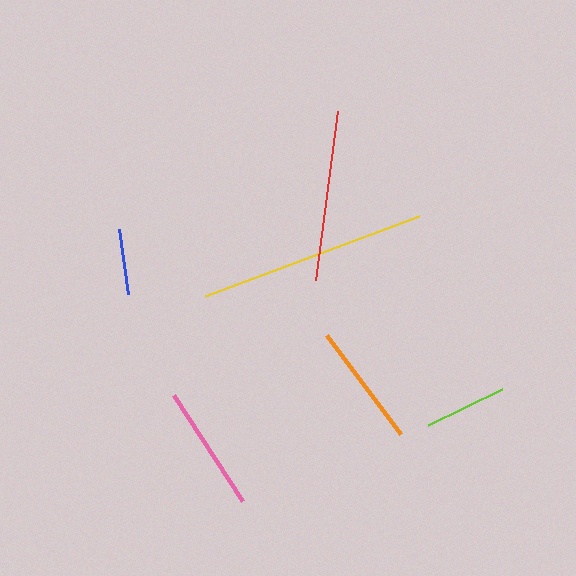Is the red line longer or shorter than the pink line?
The red line is longer than the pink line.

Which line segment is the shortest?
The blue line is the shortest at approximately 66 pixels.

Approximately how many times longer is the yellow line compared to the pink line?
The yellow line is approximately 1.8 times the length of the pink line.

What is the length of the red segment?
The red segment is approximately 171 pixels long.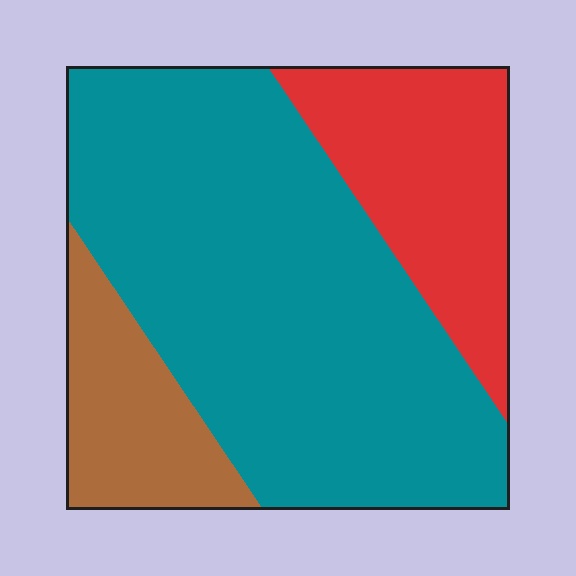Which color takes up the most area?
Teal, at roughly 65%.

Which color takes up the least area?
Brown, at roughly 15%.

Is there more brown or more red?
Red.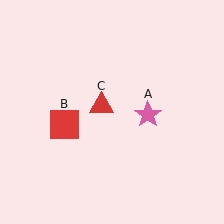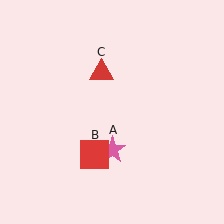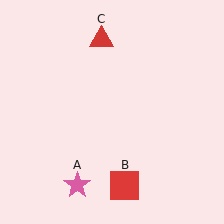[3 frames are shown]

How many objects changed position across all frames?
3 objects changed position: pink star (object A), red square (object B), red triangle (object C).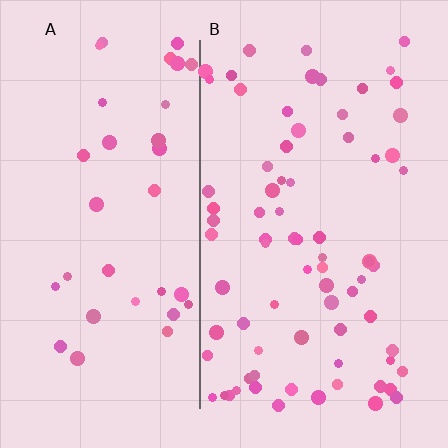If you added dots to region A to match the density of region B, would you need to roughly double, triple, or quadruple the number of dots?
Approximately double.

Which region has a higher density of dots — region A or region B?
B (the right).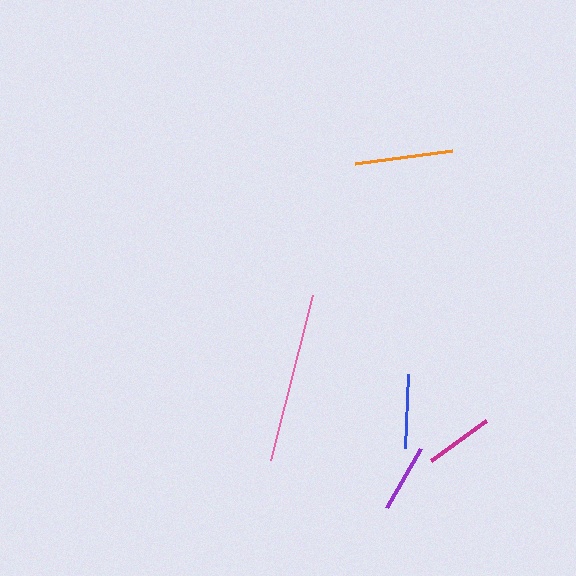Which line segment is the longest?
The pink line is the longest at approximately 170 pixels.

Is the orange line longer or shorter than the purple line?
The orange line is longer than the purple line.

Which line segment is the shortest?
The magenta line is the shortest at approximately 68 pixels.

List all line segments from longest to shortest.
From longest to shortest: pink, orange, blue, purple, magenta.